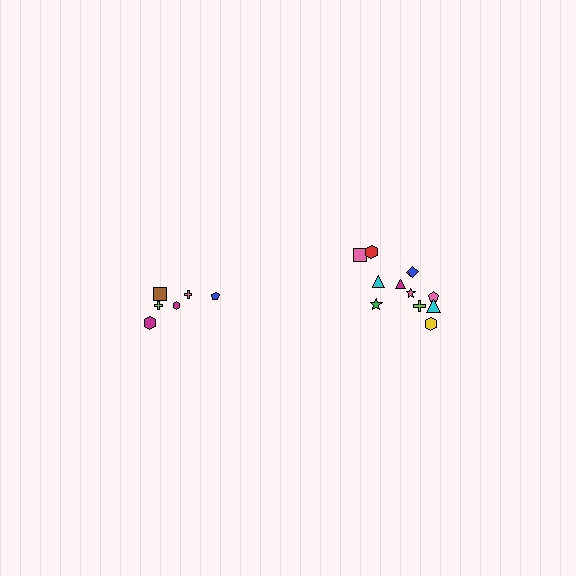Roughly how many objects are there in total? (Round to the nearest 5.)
Roughly 20 objects in total.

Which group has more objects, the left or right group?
The right group.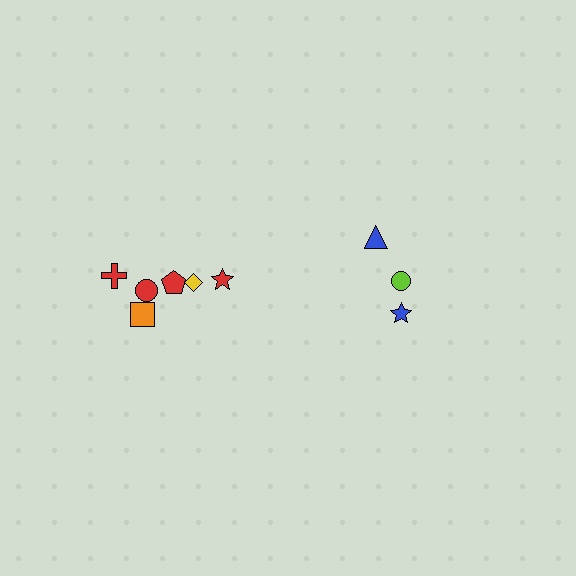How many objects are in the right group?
There are 3 objects.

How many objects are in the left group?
There are 6 objects.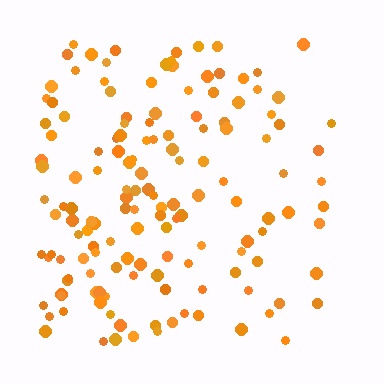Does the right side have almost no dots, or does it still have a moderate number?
Still a moderate number, just noticeably fewer than the left.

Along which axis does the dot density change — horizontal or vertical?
Horizontal.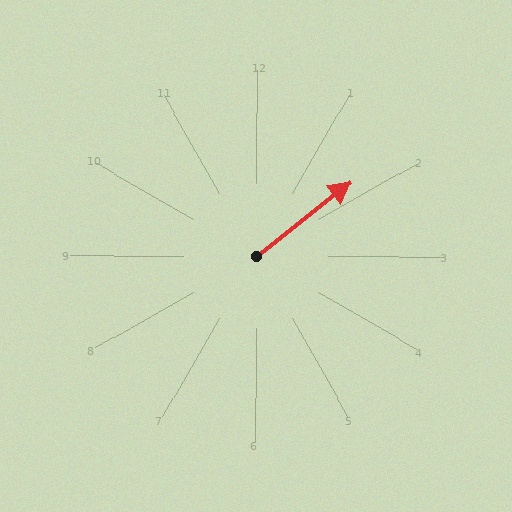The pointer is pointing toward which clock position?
Roughly 2 o'clock.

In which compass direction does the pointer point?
Northeast.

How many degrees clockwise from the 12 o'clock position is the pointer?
Approximately 52 degrees.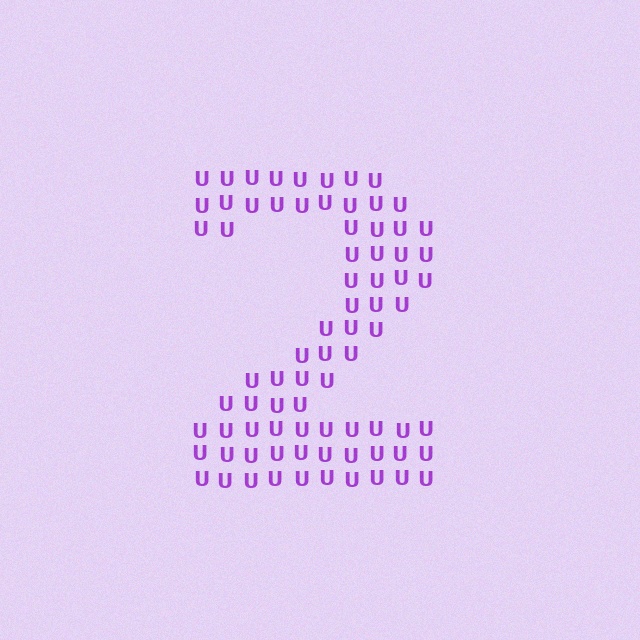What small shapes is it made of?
It is made of small letter U's.